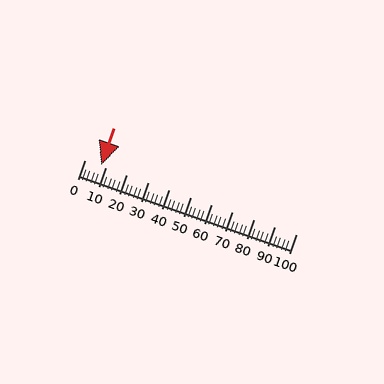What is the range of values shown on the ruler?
The ruler shows values from 0 to 100.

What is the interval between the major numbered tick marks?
The major tick marks are spaced 10 units apart.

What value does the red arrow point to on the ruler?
The red arrow points to approximately 8.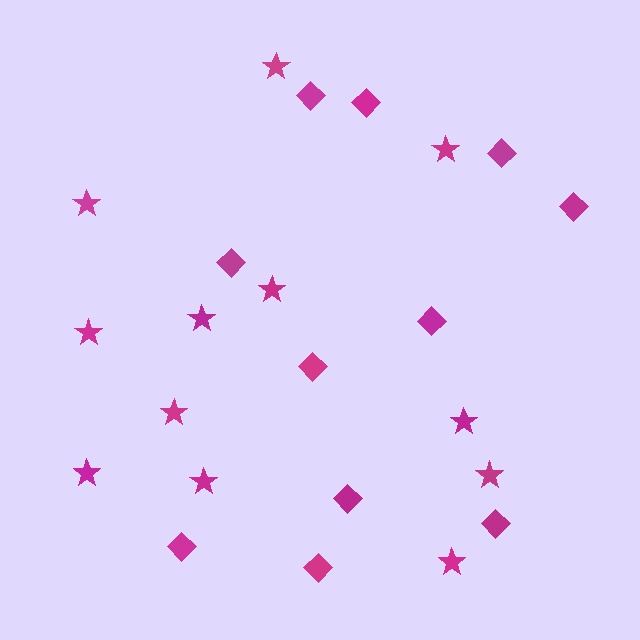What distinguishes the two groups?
There are 2 groups: one group of stars (12) and one group of diamonds (11).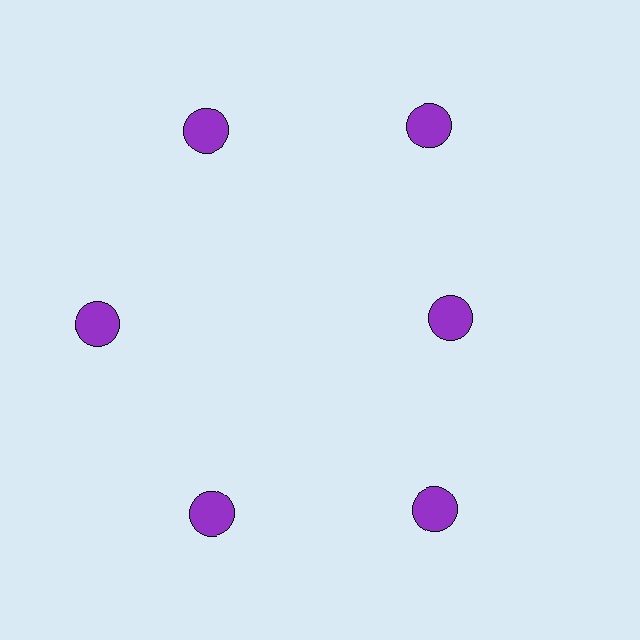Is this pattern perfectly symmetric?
No. The 6 purple circles are arranged in a ring, but one element near the 3 o'clock position is pulled inward toward the center, breaking the 6-fold rotational symmetry.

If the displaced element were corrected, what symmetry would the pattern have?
It would have 6-fold rotational symmetry — the pattern would map onto itself every 60 degrees.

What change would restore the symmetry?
The symmetry would be restored by moving it outward, back onto the ring so that all 6 circles sit at equal angles and equal distance from the center.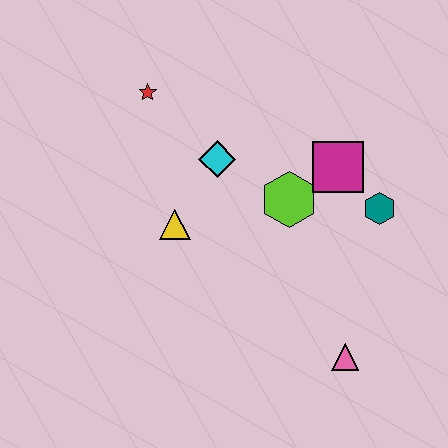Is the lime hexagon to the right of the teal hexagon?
No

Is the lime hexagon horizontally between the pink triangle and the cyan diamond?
Yes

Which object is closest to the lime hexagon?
The magenta square is closest to the lime hexagon.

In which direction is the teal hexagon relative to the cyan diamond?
The teal hexagon is to the right of the cyan diamond.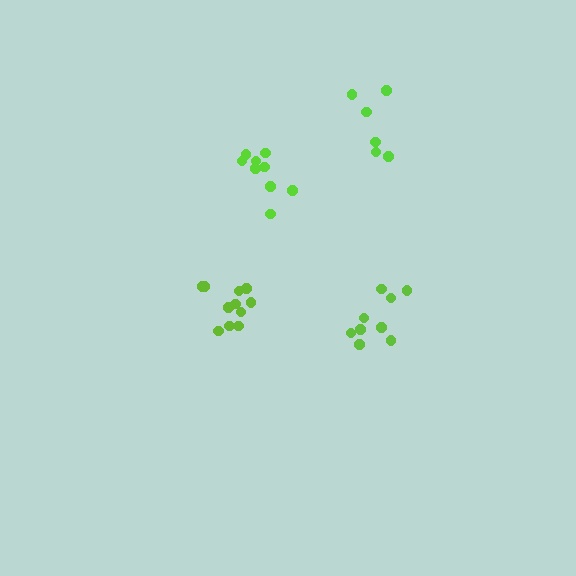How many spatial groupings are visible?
There are 4 spatial groupings.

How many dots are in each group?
Group 1: 6 dots, Group 2: 9 dots, Group 3: 9 dots, Group 4: 11 dots (35 total).